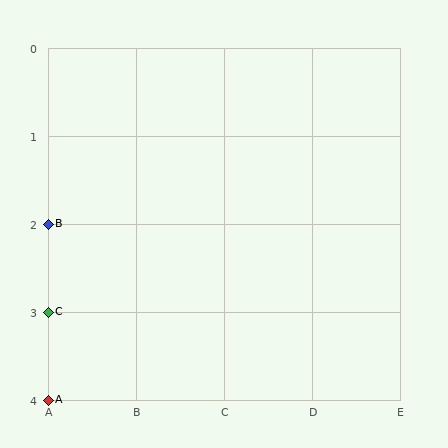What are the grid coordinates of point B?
Point B is at grid coordinates (A, 2).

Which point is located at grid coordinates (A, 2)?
Point B is at (A, 2).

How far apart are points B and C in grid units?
Points B and C are 1 row apart.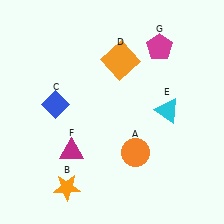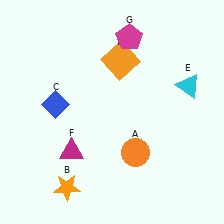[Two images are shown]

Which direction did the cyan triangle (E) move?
The cyan triangle (E) moved up.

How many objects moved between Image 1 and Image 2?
2 objects moved between the two images.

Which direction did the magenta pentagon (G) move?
The magenta pentagon (G) moved left.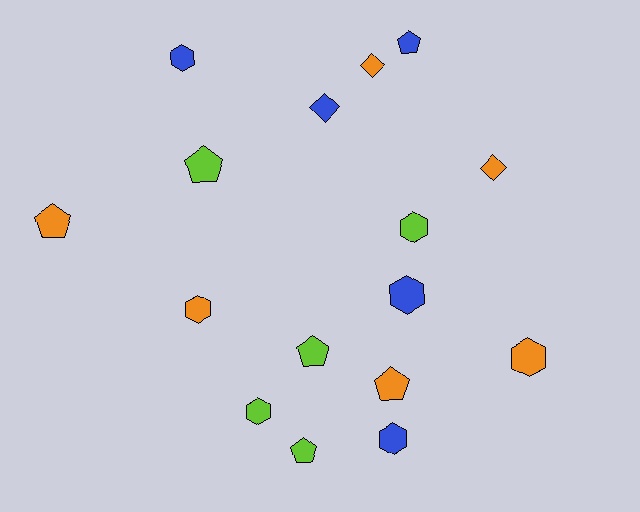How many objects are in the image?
There are 16 objects.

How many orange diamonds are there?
There are 2 orange diamonds.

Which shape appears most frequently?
Hexagon, with 7 objects.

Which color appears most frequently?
Orange, with 6 objects.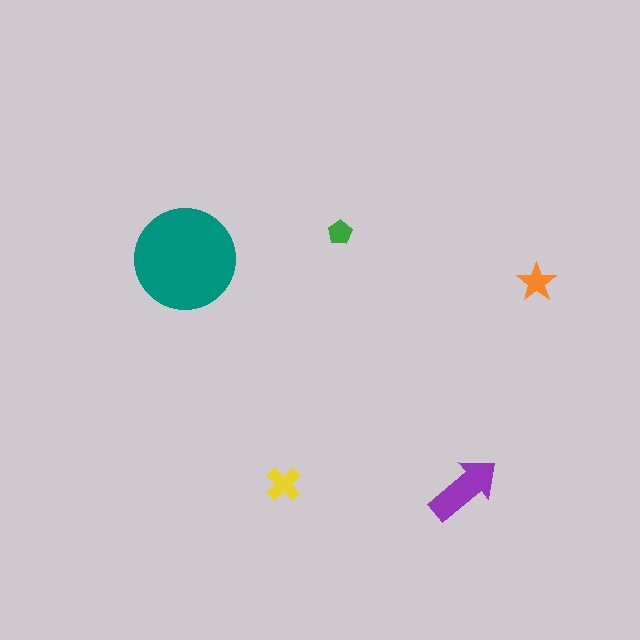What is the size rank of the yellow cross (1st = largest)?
3rd.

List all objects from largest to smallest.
The teal circle, the purple arrow, the yellow cross, the orange star, the green pentagon.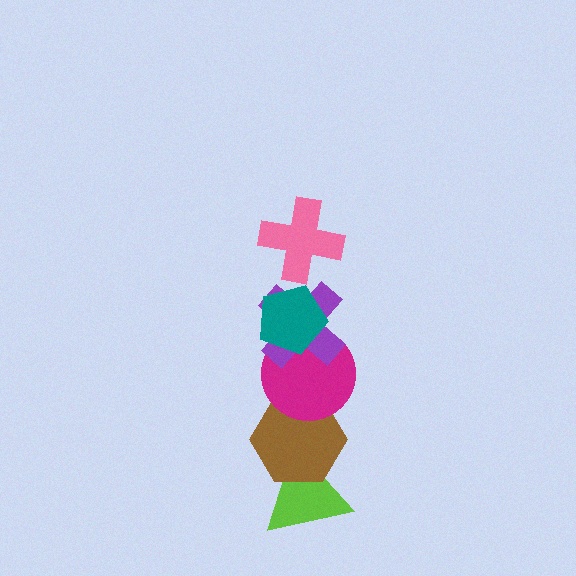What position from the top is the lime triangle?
The lime triangle is 6th from the top.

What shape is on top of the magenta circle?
The purple cross is on top of the magenta circle.